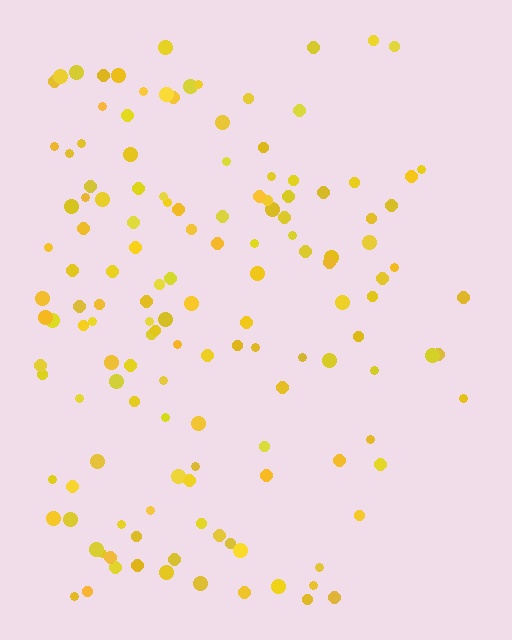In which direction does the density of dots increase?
From right to left, with the left side densest.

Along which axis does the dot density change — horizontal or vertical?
Horizontal.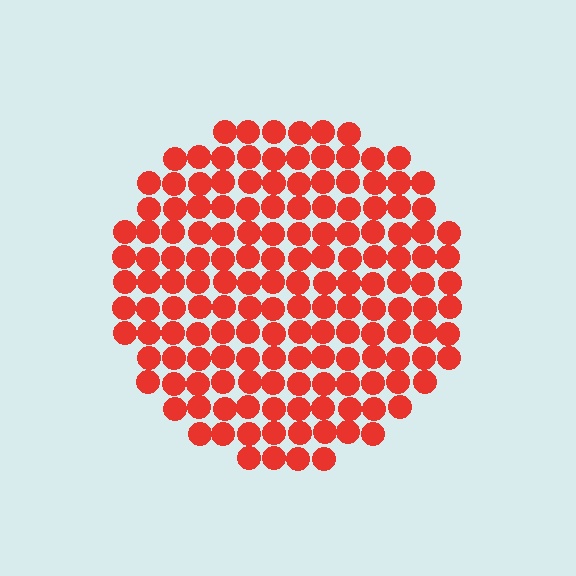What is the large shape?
The large shape is a circle.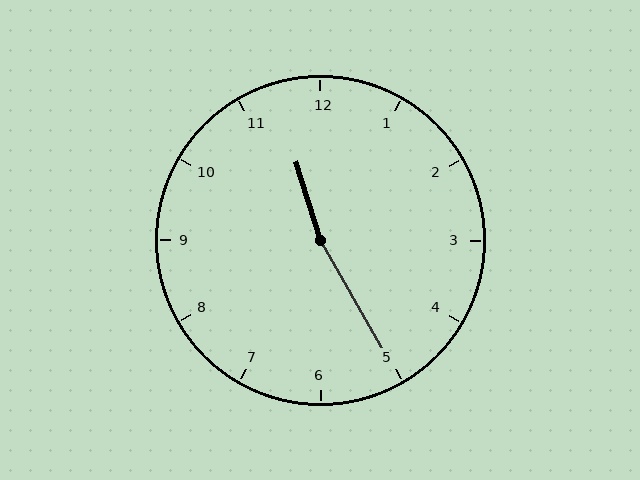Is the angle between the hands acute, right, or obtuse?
It is obtuse.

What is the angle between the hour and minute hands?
Approximately 168 degrees.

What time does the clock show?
11:25.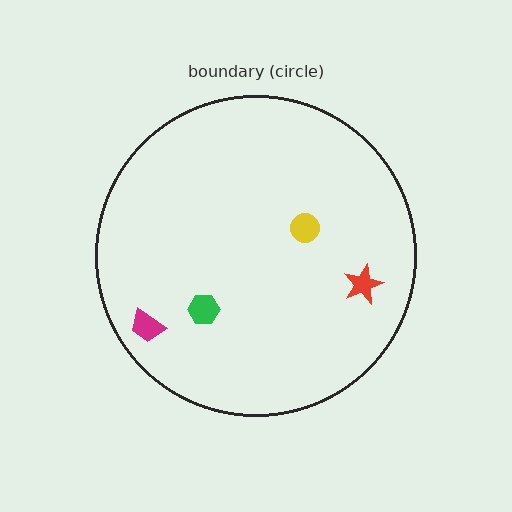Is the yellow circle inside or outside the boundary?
Inside.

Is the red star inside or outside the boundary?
Inside.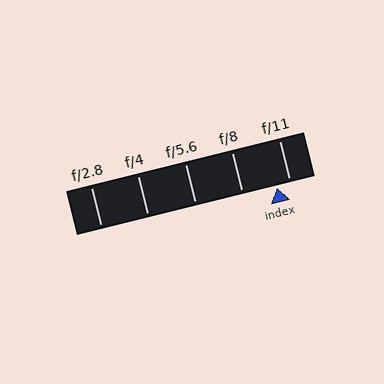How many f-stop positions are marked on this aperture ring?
There are 5 f-stop positions marked.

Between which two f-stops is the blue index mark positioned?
The index mark is between f/8 and f/11.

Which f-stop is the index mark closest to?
The index mark is closest to f/11.